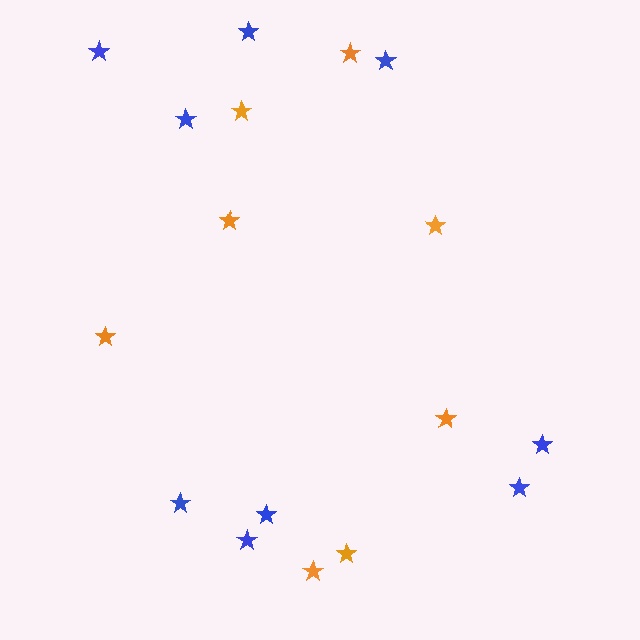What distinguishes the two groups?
There are 2 groups: one group of orange stars (8) and one group of blue stars (9).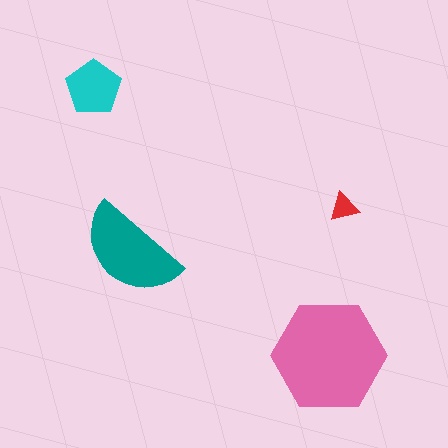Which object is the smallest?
The red triangle.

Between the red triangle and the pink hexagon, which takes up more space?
The pink hexagon.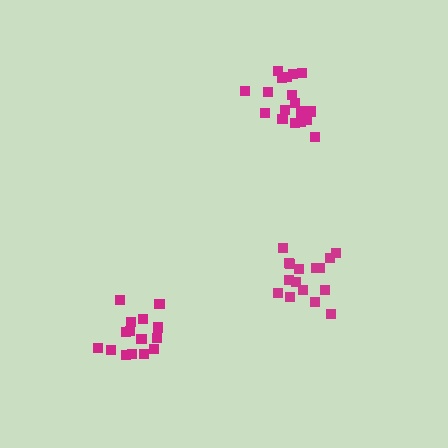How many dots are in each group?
Group 1: 16 dots, Group 2: 15 dots, Group 3: 19 dots (50 total).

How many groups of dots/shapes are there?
There are 3 groups.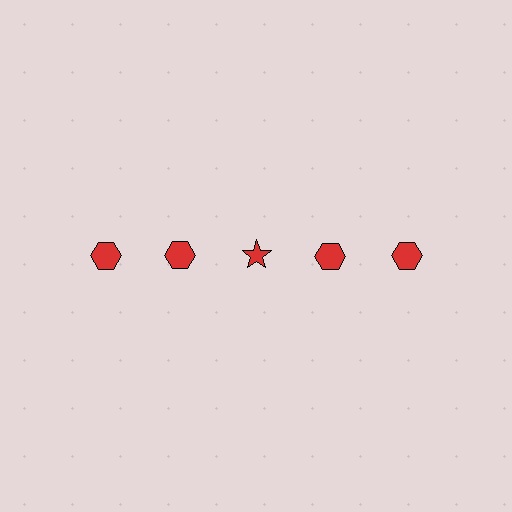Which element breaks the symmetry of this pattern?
The red star in the top row, center column breaks the symmetry. All other shapes are red hexagons.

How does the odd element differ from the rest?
It has a different shape: star instead of hexagon.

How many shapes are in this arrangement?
There are 5 shapes arranged in a grid pattern.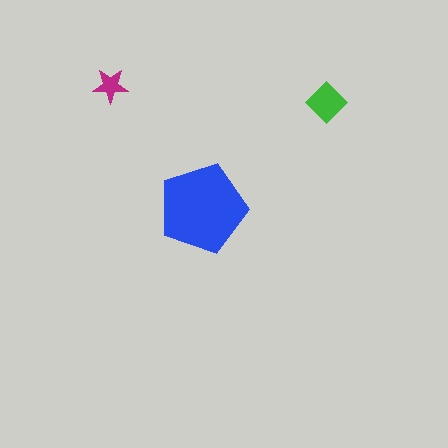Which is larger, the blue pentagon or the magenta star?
The blue pentagon.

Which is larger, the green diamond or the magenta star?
The green diamond.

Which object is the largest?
The blue pentagon.